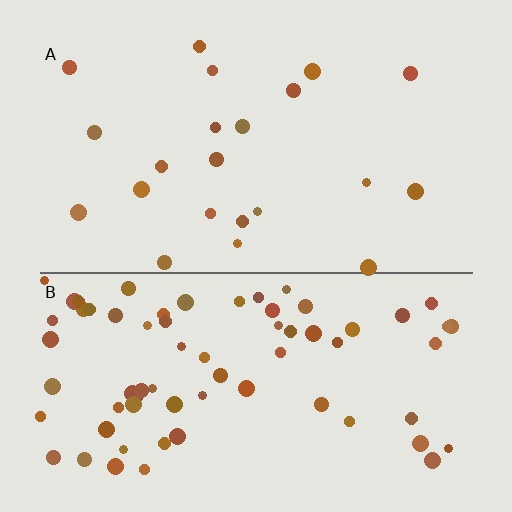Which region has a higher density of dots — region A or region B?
B (the bottom).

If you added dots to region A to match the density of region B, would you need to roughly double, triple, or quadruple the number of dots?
Approximately triple.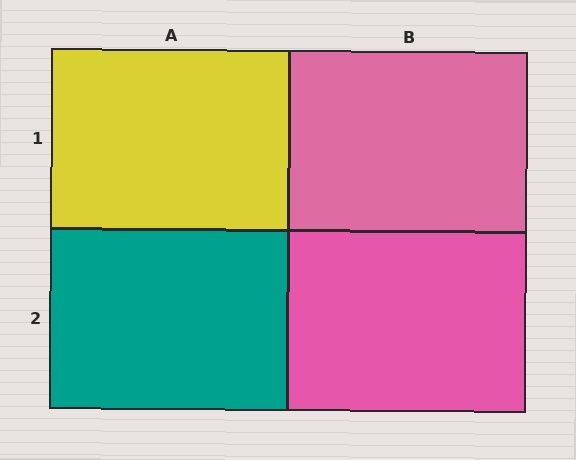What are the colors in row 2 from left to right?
Teal, pink.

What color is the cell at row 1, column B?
Pink.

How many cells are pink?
2 cells are pink.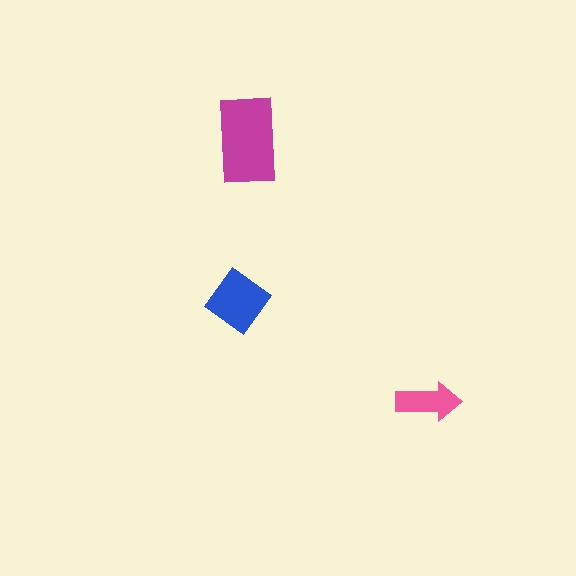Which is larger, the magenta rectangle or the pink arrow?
The magenta rectangle.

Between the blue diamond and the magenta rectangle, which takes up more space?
The magenta rectangle.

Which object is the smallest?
The pink arrow.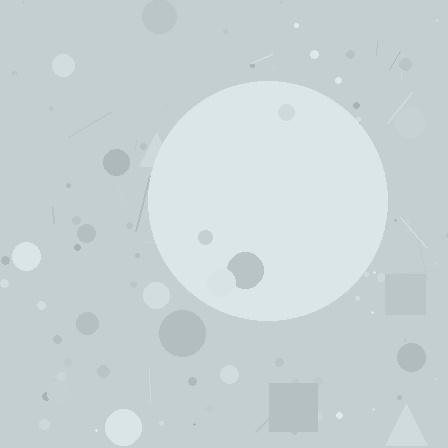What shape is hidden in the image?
A circle is hidden in the image.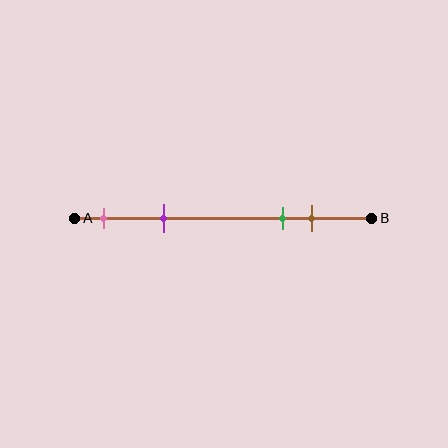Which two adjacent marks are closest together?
The green and brown marks are the closest adjacent pair.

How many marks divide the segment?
There are 4 marks dividing the segment.